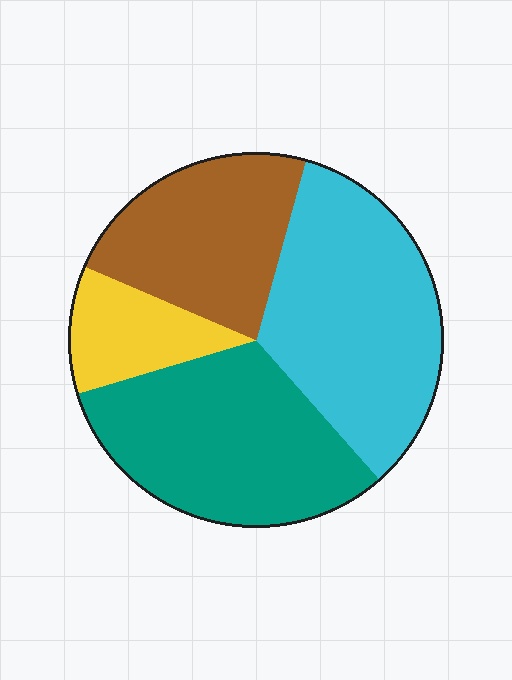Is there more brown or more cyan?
Cyan.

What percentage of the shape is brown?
Brown takes up between a sixth and a third of the shape.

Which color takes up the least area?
Yellow, at roughly 10%.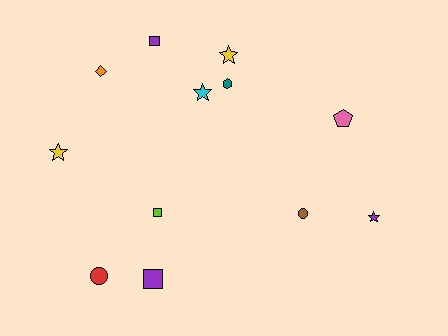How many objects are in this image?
There are 12 objects.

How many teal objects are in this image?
There is 1 teal object.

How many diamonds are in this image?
There is 1 diamond.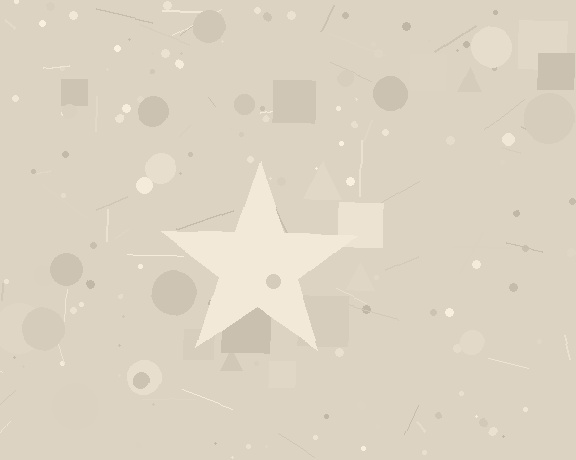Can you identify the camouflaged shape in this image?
The camouflaged shape is a star.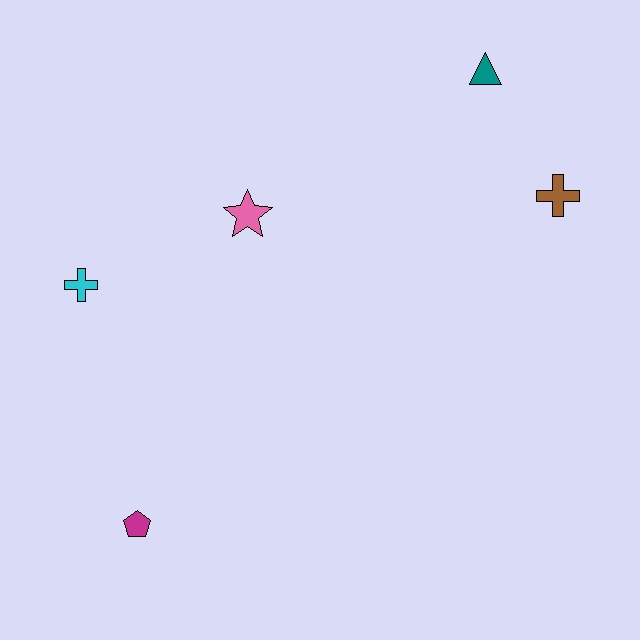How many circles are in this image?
There are no circles.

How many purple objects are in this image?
There are no purple objects.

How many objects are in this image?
There are 5 objects.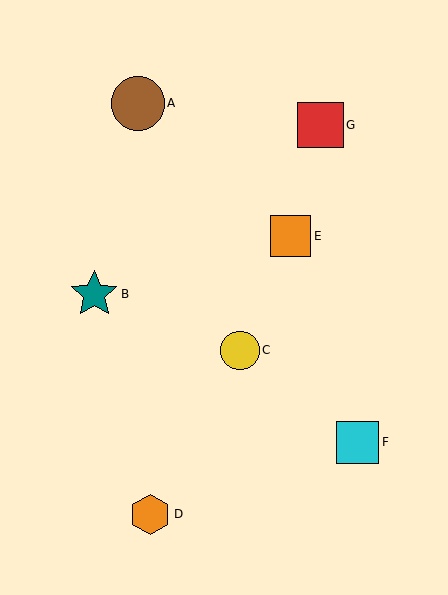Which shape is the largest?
The brown circle (labeled A) is the largest.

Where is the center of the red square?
The center of the red square is at (320, 125).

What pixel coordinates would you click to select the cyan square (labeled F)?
Click at (358, 442) to select the cyan square F.